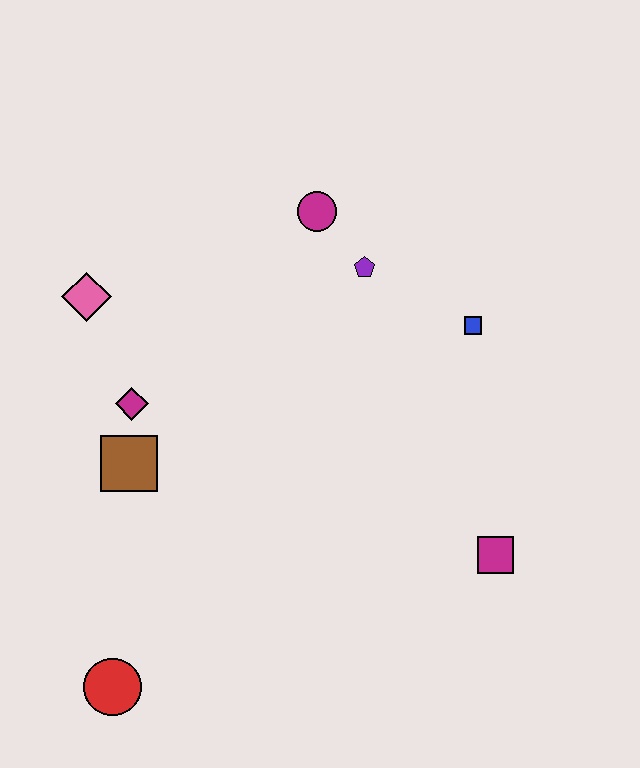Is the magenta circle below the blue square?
No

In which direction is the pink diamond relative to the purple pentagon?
The pink diamond is to the left of the purple pentagon.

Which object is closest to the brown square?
The magenta diamond is closest to the brown square.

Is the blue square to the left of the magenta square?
Yes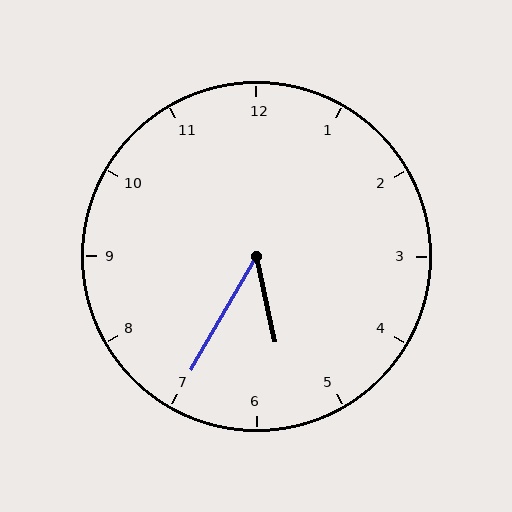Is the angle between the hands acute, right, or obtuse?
It is acute.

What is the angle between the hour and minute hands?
Approximately 42 degrees.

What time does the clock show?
5:35.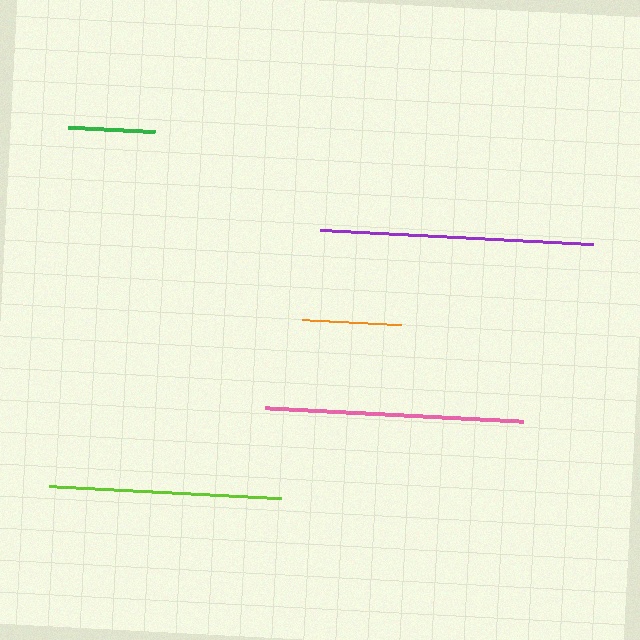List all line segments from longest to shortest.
From longest to shortest: purple, pink, lime, orange, green.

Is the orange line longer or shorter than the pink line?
The pink line is longer than the orange line.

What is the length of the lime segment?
The lime segment is approximately 232 pixels long.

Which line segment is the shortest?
The green line is the shortest at approximately 88 pixels.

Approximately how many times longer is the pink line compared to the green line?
The pink line is approximately 2.9 times the length of the green line.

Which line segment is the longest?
The purple line is the longest at approximately 273 pixels.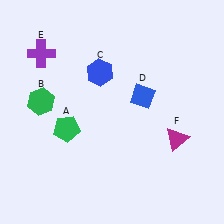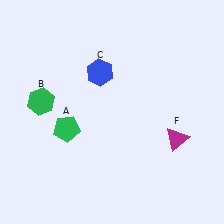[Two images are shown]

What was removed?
The blue diamond (D), the purple cross (E) were removed in Image 2.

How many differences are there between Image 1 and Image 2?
There are 2 differences between the two images.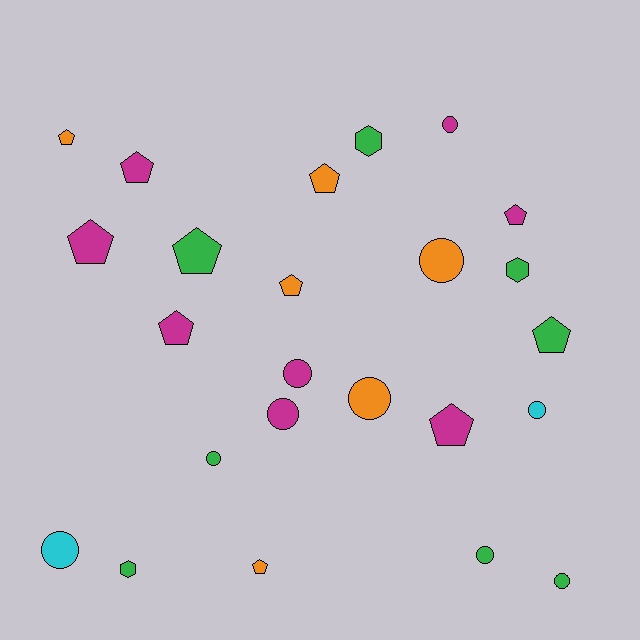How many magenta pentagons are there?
There are 5 magenta pentagons.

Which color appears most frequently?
Green, with 8 objects.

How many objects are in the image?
There are 24 objects.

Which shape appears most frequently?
Pentagon, with 11 objects.